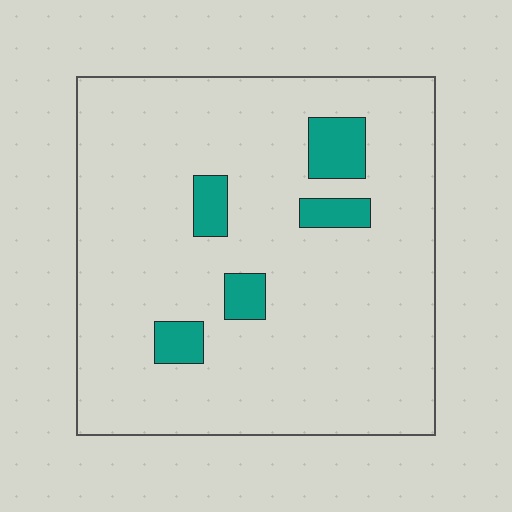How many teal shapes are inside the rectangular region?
5.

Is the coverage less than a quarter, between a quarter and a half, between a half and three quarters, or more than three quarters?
Less than a quarter.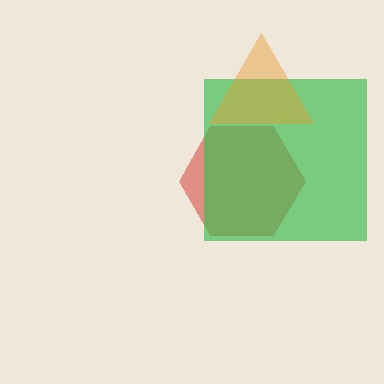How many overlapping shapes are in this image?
There are 3 overlapping shapes in the image.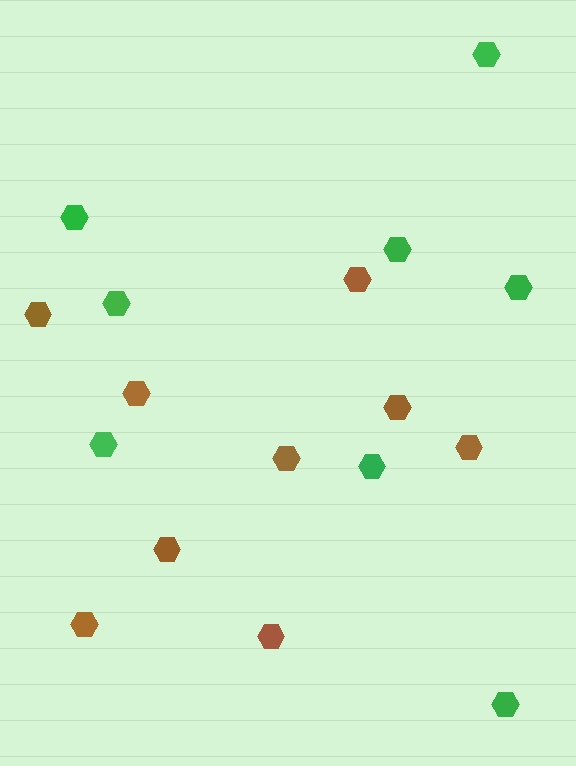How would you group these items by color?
There are 2 groups: one group of brown hexagons (9) and one group of green hexagons (8).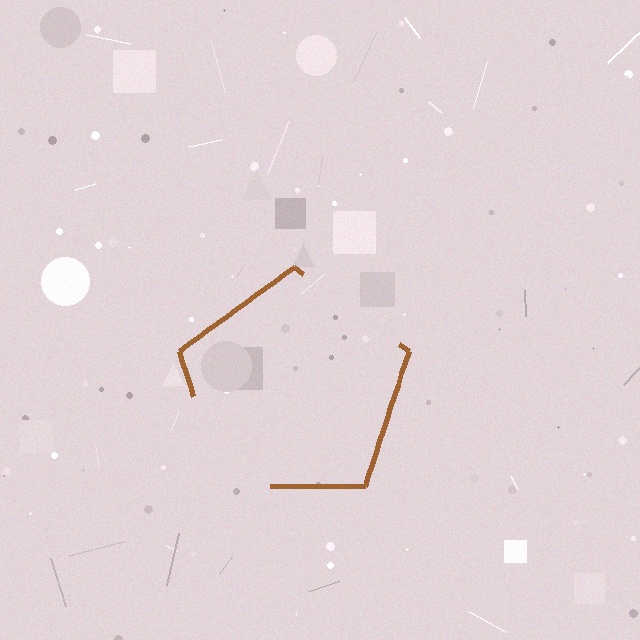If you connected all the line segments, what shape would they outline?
They would outline a pentagon.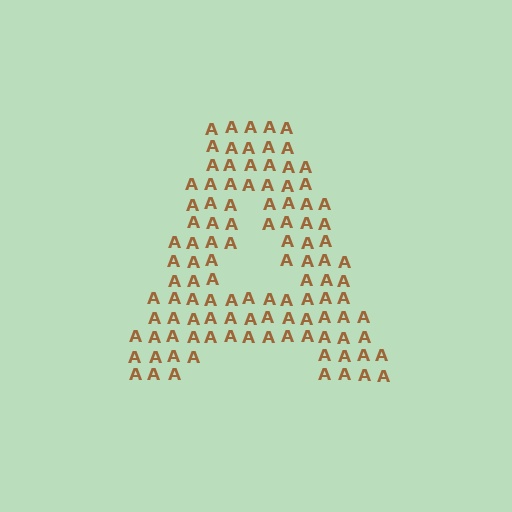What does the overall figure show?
The overall figure shows the letter A.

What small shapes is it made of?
It is made of small letter A's.